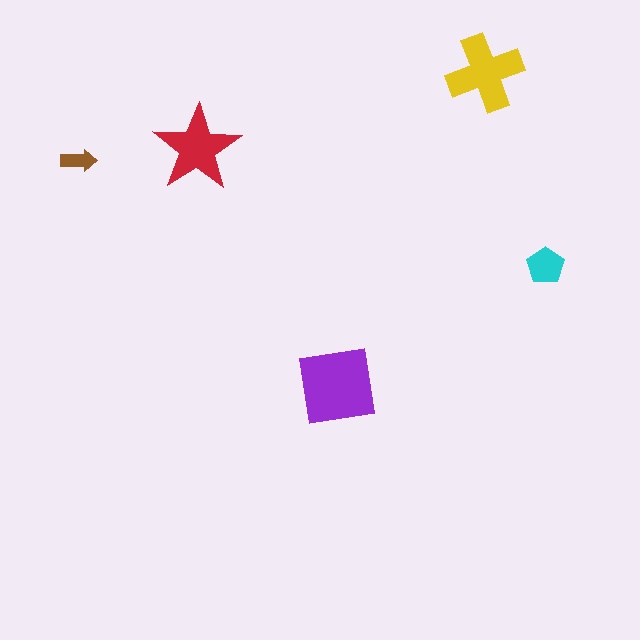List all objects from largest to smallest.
The purple square, the yellow cross, the red star, the cyan pentagon, the brown arrow.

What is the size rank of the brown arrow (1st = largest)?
5th.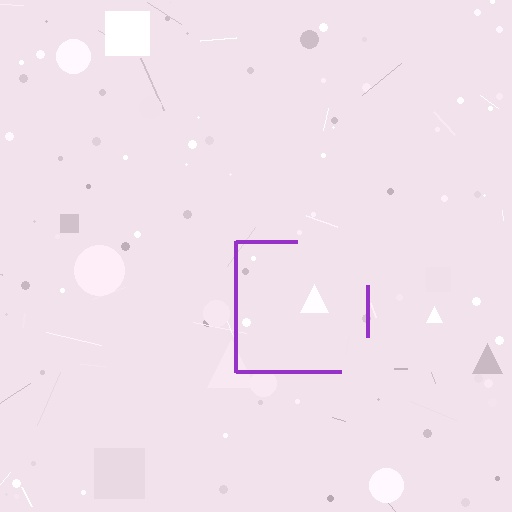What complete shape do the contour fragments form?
The contour fragments form a square.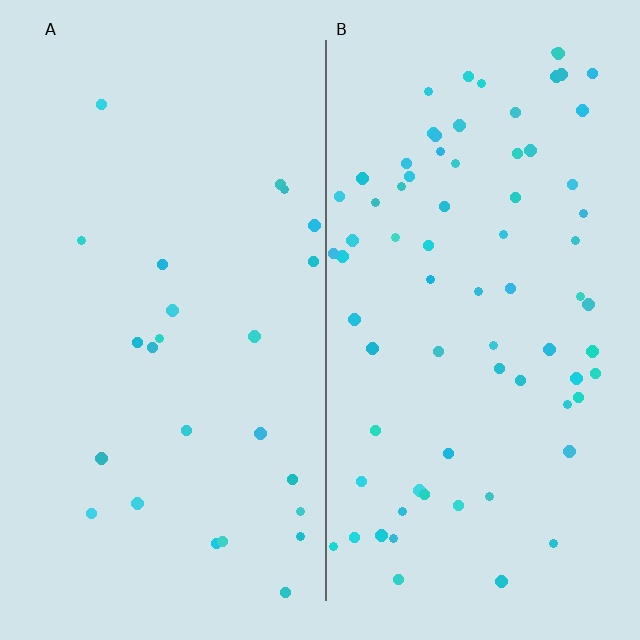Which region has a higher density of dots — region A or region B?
B (the right).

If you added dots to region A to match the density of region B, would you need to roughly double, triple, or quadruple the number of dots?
Approximately triple.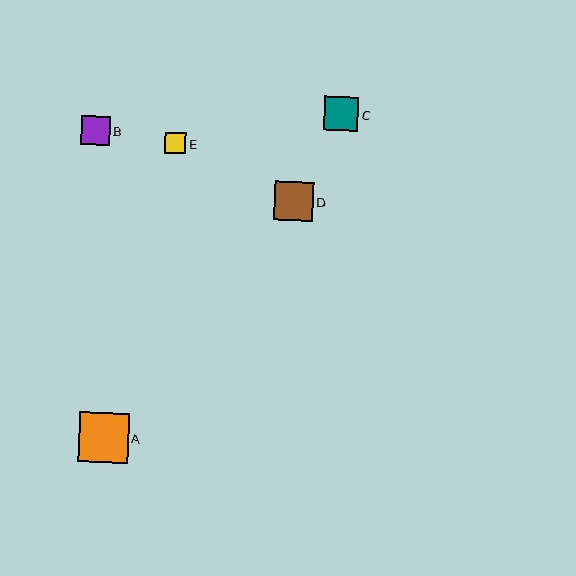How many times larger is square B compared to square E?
Square B is approximately 1.4 times the size of square E.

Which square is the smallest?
Square E is the smallest with a size of approximately 21 pixels.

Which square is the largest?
Square A is the largest with a size of approximately 50 pixels.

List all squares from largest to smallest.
From largest to smallest: A, D, C, B, E.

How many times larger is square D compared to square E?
Square D is approximately 1.8 times the size of square E.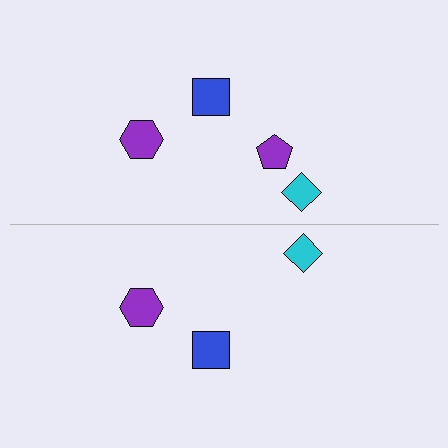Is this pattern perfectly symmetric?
No, the pattern is not perfectly symmetric. A purple pentagon is missing from the bottom side.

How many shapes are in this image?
There are 7 shapes in this image.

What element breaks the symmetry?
A purple pentagon is missing from the bottom side.